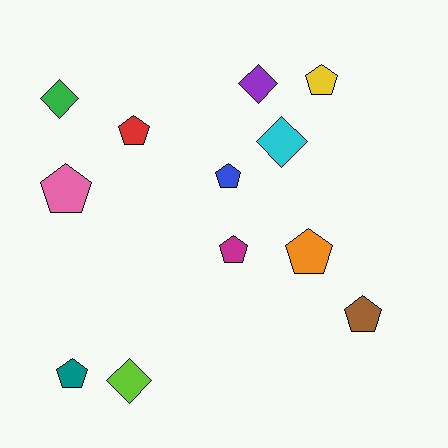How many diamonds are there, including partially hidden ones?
There are 4 diamonds.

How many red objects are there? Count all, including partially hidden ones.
There is 1 red object.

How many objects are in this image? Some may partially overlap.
There are 12 objects.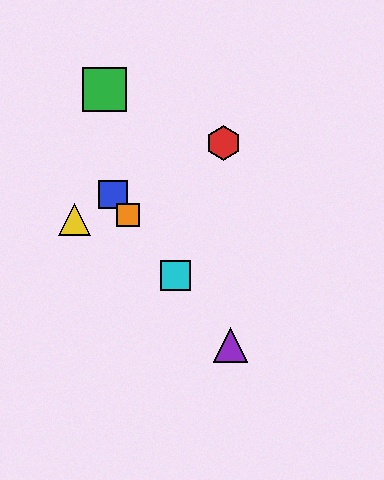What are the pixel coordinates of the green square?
The green square is at (105, 90).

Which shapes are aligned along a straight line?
The blue square, the purple triangle, the orange square, the cyan square are aligned along a straight line.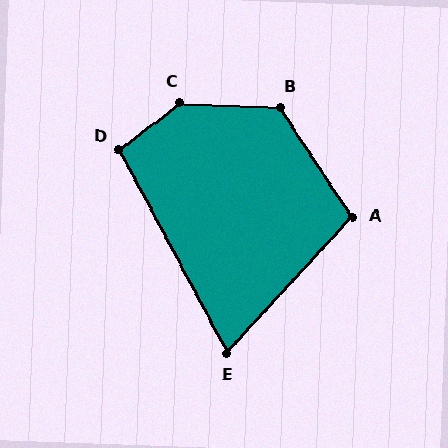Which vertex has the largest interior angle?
C, at approximately 140 degrees.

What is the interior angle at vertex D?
Approximately 99 degrees (obtuse).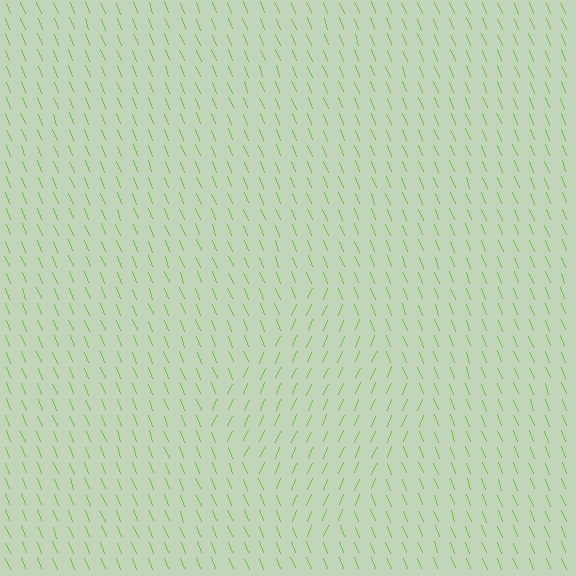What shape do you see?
I see a diamond.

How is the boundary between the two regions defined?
The boundary is defined purely by a change in line orientation (approximately 45 degrees difference). All lines are the same color and thickness.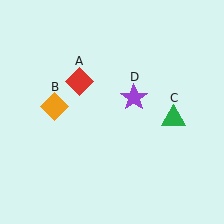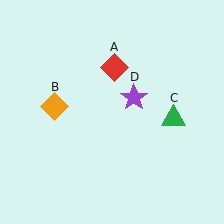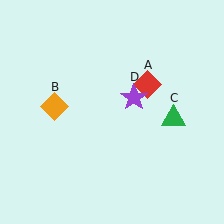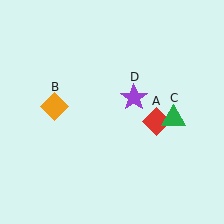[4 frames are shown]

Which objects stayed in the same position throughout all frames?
Orange diamond (object B) and green triangle (object C) and purple star (object D) remained stationary.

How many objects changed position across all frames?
1 object changed position: red diamond (object A).